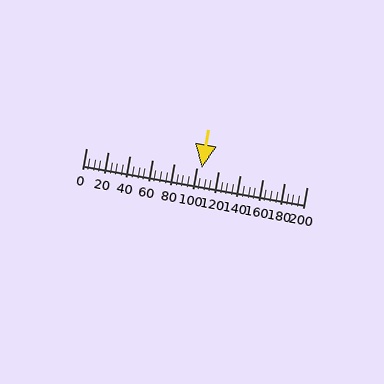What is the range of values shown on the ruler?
The ruler shows values from 0 to 200.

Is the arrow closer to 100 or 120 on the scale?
The arrow is closer to 100.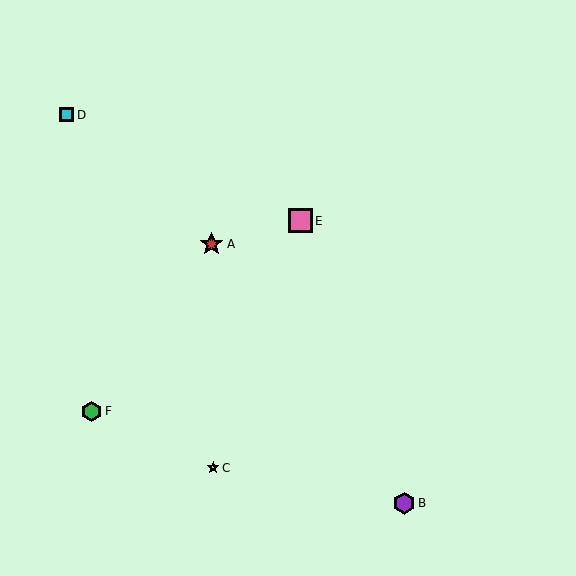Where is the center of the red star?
The center of the red star is at (212, 244).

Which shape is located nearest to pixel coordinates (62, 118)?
The cyan square (labeled D) at (67, 115) is nearest to that location.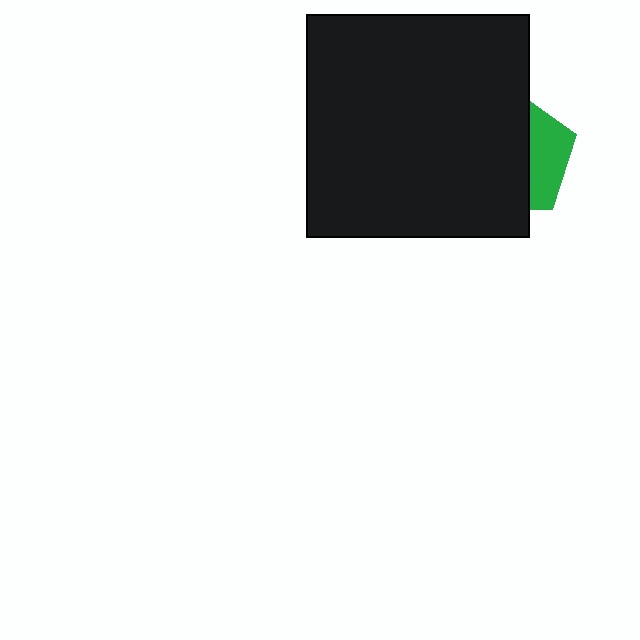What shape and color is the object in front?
The object in front is a black square.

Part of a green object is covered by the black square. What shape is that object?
It is a pentagon.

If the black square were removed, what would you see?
You would see the complete green pentagon.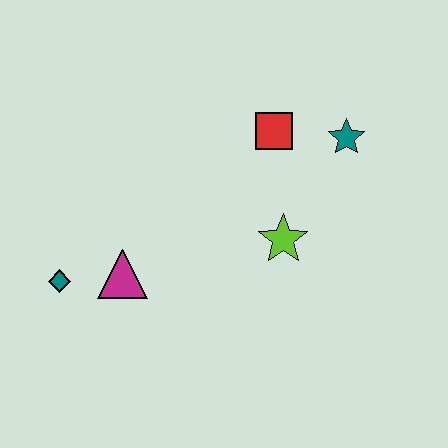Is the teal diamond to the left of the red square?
Yes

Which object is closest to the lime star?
The red square is closest to the lime star.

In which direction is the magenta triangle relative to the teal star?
The magenta triangle is to the left of the teal star.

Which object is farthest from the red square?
The teal diamond is farthest from the red square.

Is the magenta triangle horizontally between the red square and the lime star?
No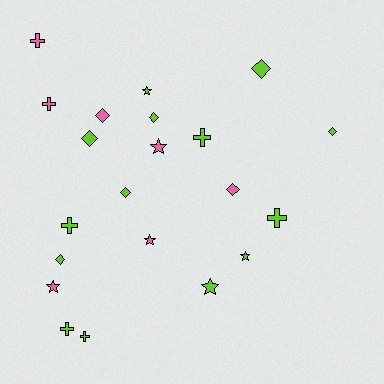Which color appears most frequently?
Lime, with 14 objects.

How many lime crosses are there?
There are 5 lime crosses.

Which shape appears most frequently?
Diamond, with 8 objects.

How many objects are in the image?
There are 21 objects.